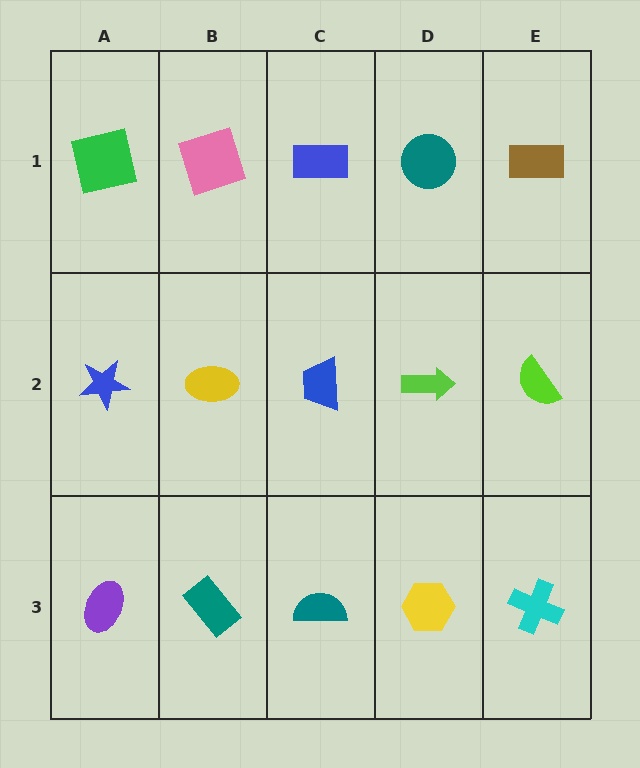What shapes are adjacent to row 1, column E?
A lime semicircle (row 2, column E), a teal circle (row 1, column D).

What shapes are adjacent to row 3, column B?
A yellow ellipse (row 2, column B), a purple ellipse (row 3, column A), a teal semicircle (row 3, column C).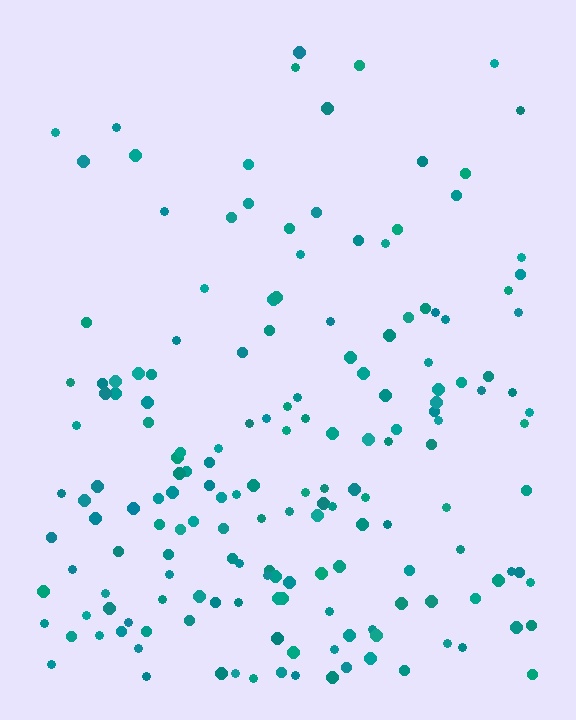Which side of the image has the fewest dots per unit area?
The top.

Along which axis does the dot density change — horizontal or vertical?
Vertical.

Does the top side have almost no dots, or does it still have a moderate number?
Still a moderate number, just noticeably fewer than the bottom.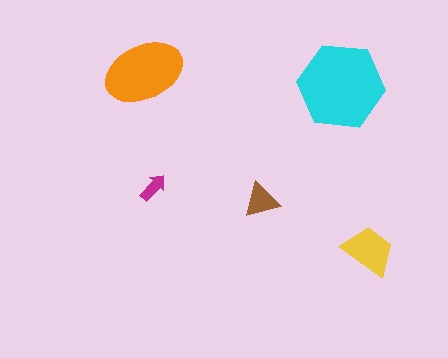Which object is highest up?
The orange ellipse is topmost.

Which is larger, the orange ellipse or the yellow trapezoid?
The orange ellipse.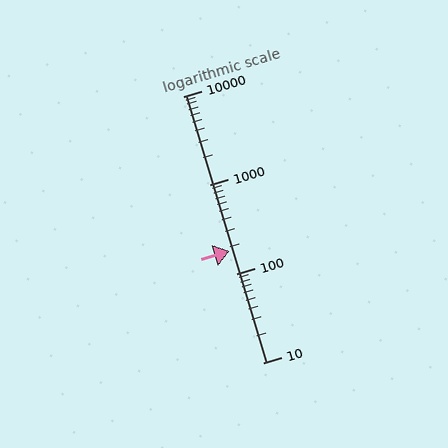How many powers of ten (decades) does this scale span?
The scale spans 3 decades, from 10 to 10000.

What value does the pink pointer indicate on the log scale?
The pointer indicates approximately 180.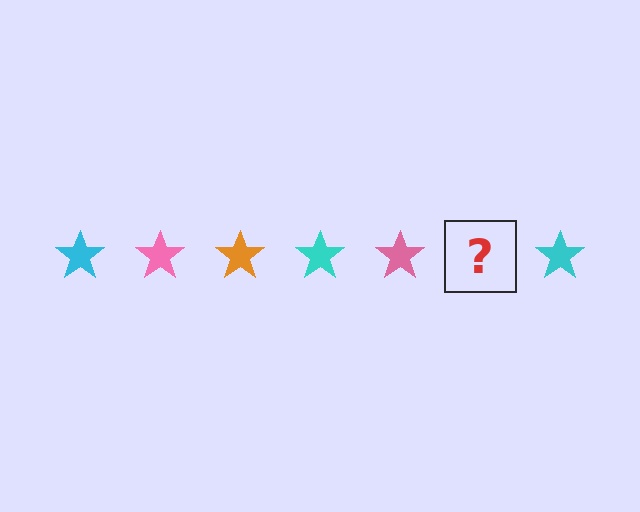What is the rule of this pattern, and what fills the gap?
The rule is that the pattern cycles through cyan, pink, orange stars. The gap should be filled with an orange star.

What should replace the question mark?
The question mark should be replaced with an orange star.